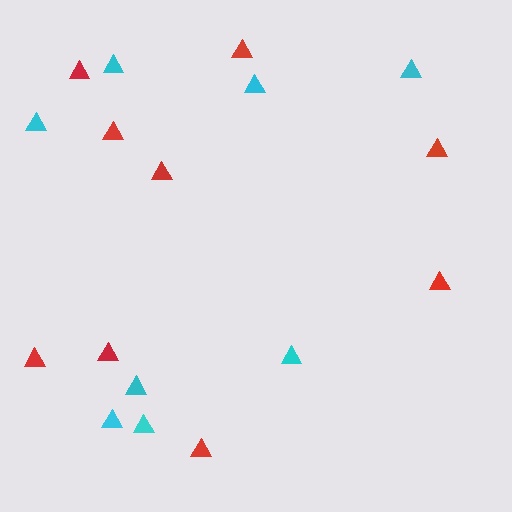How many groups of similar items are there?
There are 2 groups: one group of red triangles (9) and one group of cyan triangles (8).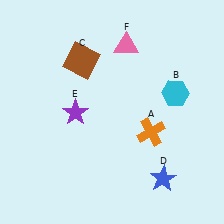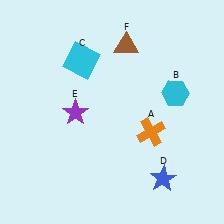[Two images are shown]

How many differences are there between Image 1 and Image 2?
There are 2 differences between the two images.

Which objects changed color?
C changed from brown to cyan. F changed from pink to brown.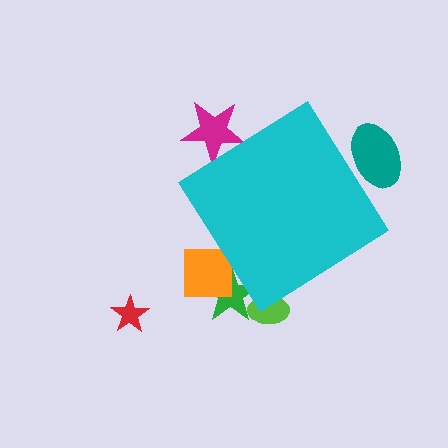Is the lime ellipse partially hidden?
Yes, the lime ellipse is partially hidden behind the cyan diamond.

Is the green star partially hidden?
Yes, the green star is partially hidden behind the cyan diamond.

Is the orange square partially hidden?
Yes, the orange square is partially hidden behind the cyan diamond.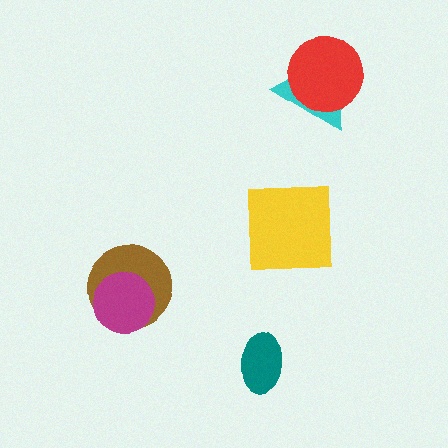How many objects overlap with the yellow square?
0 objects overlap with the yellow square.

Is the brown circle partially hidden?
Yes, it is partially covered by another shape.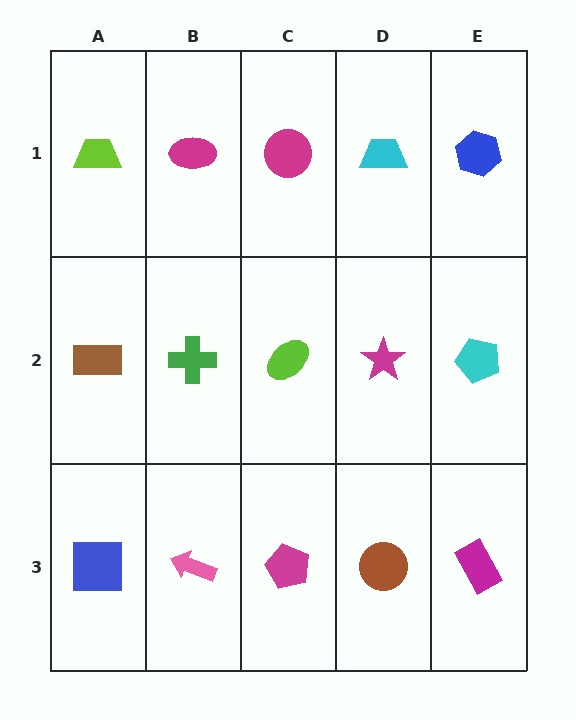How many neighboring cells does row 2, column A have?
3.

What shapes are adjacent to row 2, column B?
A magenta ellipse (row 1, column B), a pink arrow (row 3, column B), a brown rectangle (row 2, column A), a lime ellipse (row 2, column C).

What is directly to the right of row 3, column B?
A magenta pentagon.